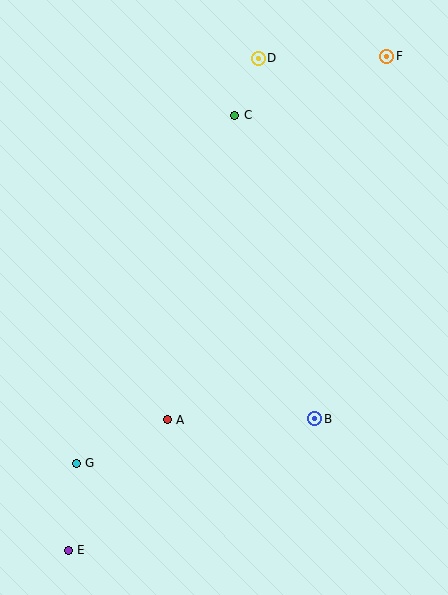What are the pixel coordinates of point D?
Point D is at (258, 58).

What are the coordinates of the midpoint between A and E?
The midpoint between A and E is at (118, 485).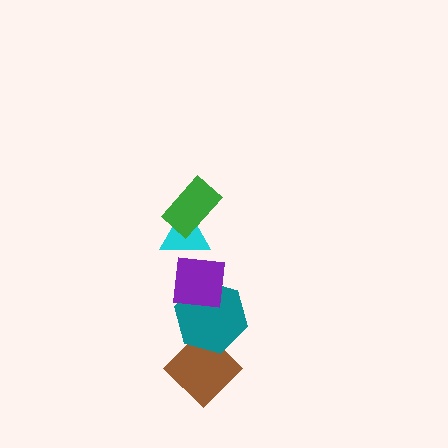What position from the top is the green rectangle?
The green rectangle is 1st from the top.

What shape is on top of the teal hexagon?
The purple square is on top of the teal hexagon.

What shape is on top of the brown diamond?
The teal hexagon is on top of the brown diamond.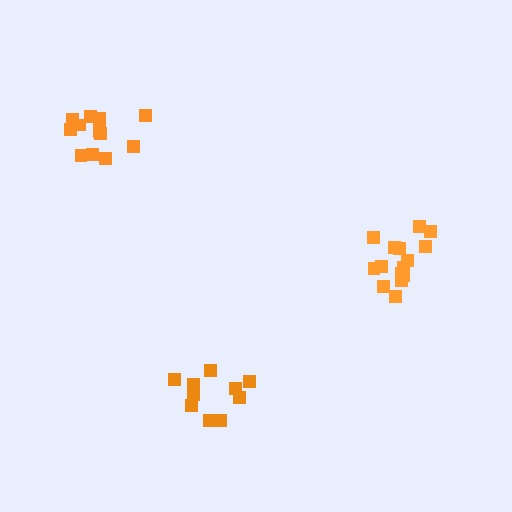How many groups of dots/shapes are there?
There are 3 groups.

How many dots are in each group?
Group 1: 10 dots, Group 2: 15 dots, Group 3: 12 dots (37 total).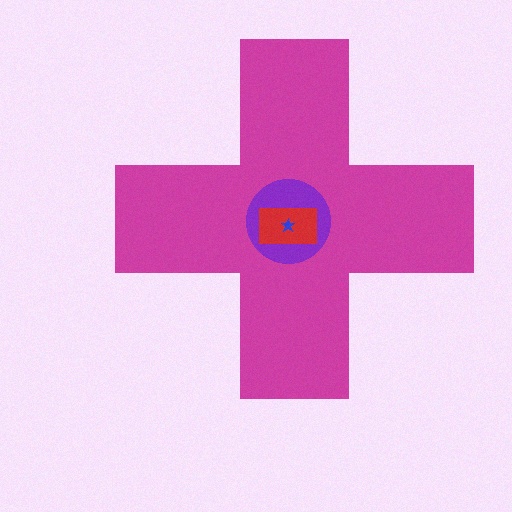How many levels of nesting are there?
4.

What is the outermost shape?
The magenta cross.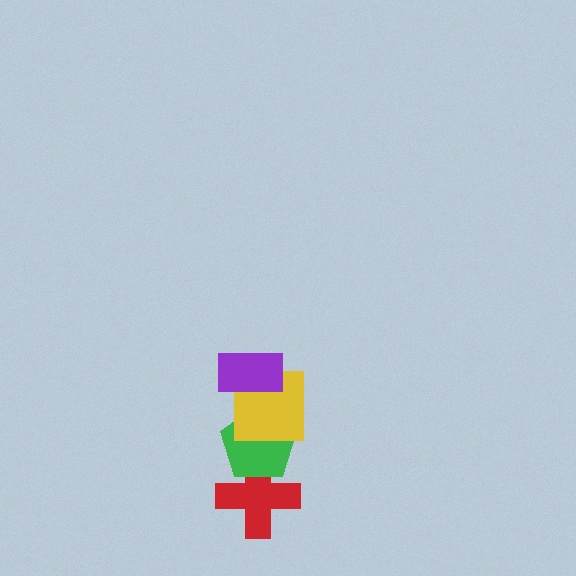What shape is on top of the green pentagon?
The yellow square is on top of the green pentagon.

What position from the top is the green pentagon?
The green pentagon is 3rd from the top.